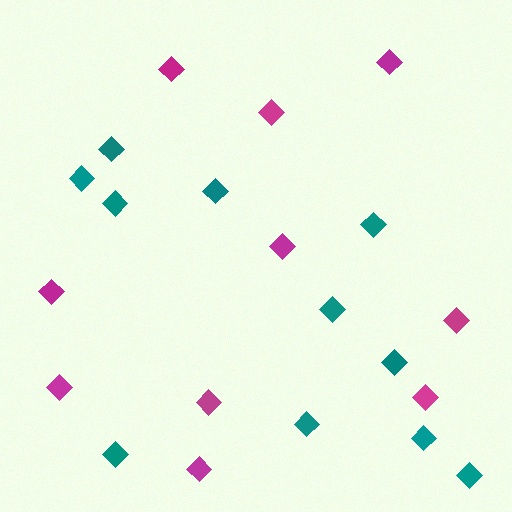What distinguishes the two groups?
There are 2 groups: one group of teal diamonds (11) and one group of magenta diamonds (10).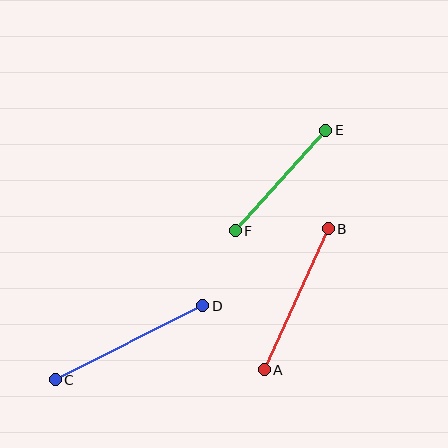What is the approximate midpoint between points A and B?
The midpoint is at approximately (296, 299) pixels.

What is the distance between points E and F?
The distance is approximately 136 pixels.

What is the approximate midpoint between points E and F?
The midpoint is at approximately (280, 180) pixels.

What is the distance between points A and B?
The distance is approximately 155 pixels.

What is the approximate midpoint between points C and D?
The midpoint is at approximately (129, 343) pixels.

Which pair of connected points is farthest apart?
Points C and D are farthest apart.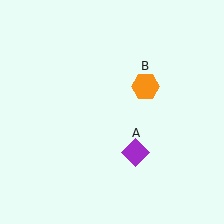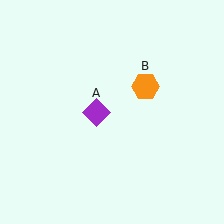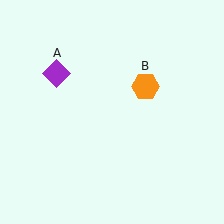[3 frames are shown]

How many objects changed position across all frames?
1 object changed position: purple diamond (object A).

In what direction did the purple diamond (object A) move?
The purple diamond (object A) moved up and to the left.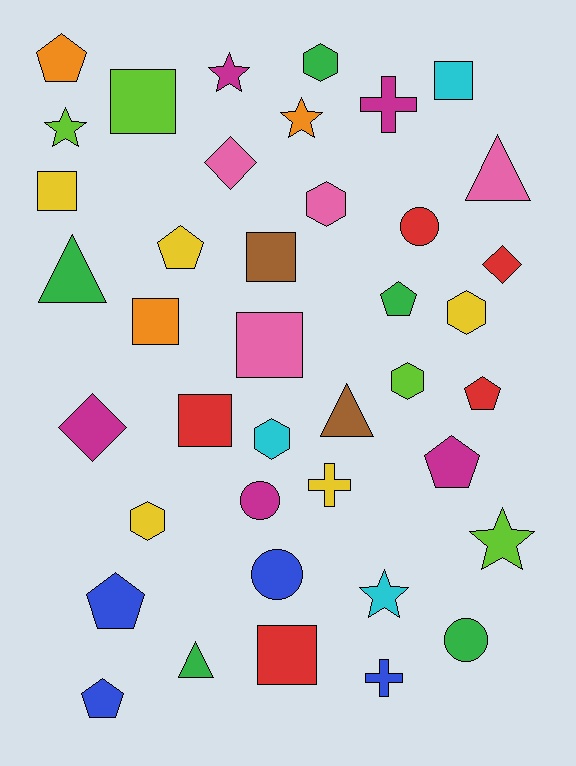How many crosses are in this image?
There are 3 crosses.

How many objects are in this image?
There are 40 objects.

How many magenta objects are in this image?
There are 5 magenta objects.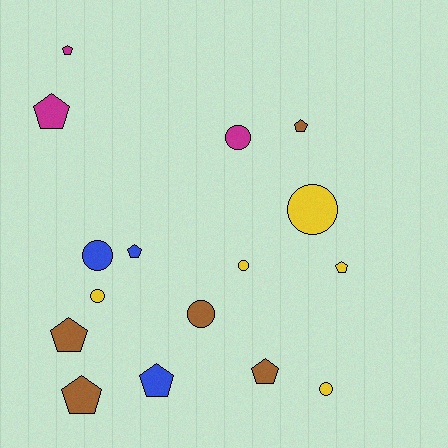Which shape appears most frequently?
Pentagon, with 9 objects.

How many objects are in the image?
There are 16 objects.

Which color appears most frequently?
Brown, with 5 objects.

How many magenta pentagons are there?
There are 2 magenta pentagons.